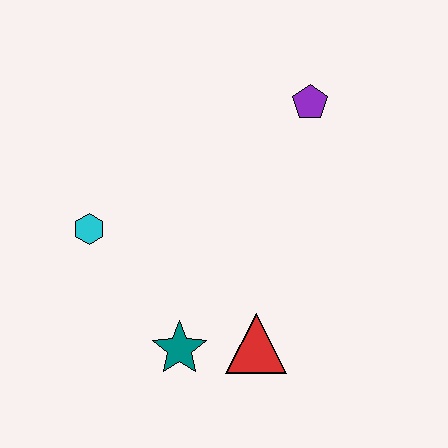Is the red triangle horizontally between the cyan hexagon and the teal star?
No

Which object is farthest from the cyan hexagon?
The purple pentagon is farthest from the cyan hexagon.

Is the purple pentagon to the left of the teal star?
No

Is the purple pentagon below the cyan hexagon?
No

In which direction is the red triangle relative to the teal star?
The red triangle is to the right of the teal star.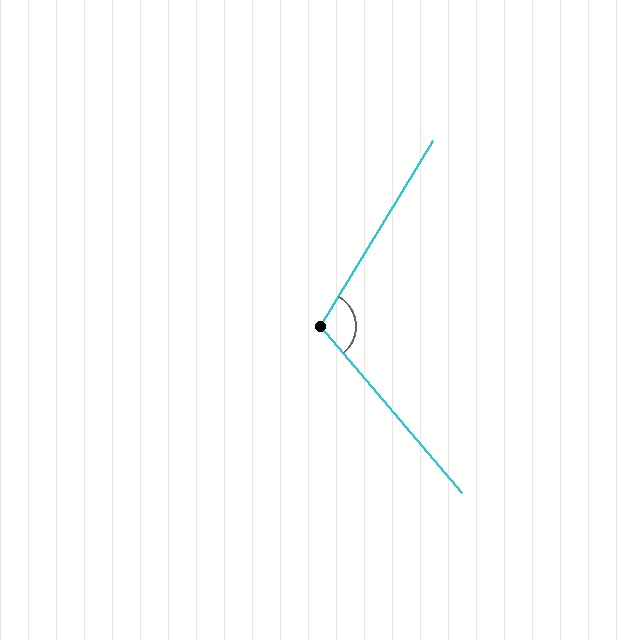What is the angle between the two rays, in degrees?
Approximately 109 degrees.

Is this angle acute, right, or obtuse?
It is obtuse.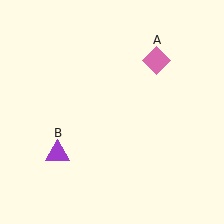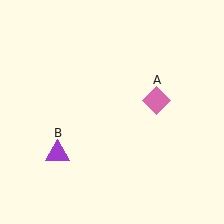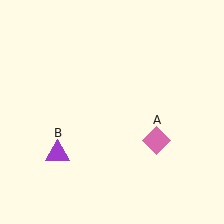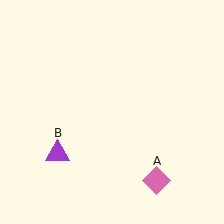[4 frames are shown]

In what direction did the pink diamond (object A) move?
The pink diamond (object A) moved down.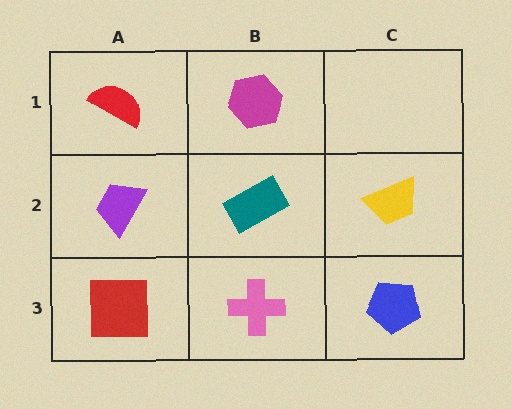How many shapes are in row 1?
2 shapes.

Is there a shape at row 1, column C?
No, that cell is empty.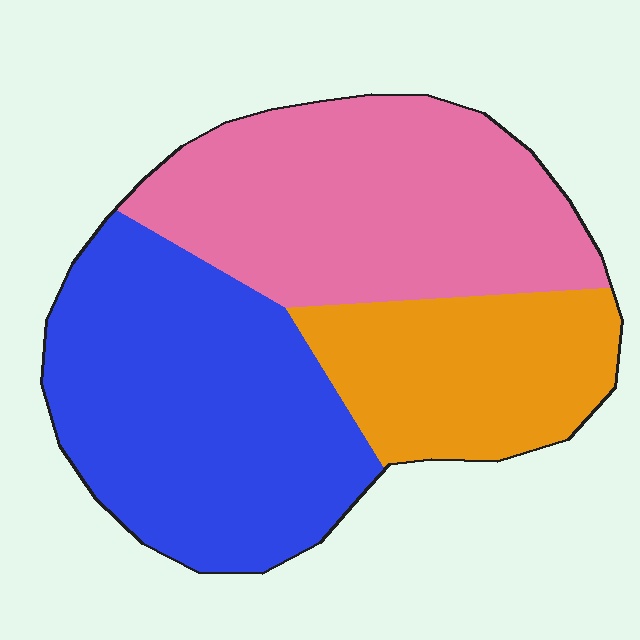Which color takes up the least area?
Orange, at roughly 20%.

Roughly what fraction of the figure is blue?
Blue covers 40% of the figure.